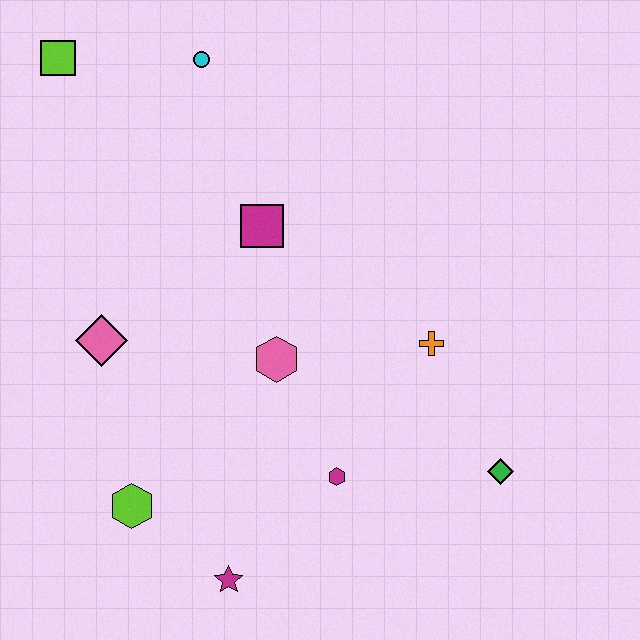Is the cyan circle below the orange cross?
No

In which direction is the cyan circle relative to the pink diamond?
The cyan circle is above the pink diamond.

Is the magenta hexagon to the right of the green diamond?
No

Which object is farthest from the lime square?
The green diamond is farthest from the lime square.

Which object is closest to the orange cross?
The green diamond is closest to the orange cross.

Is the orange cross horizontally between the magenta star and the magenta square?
No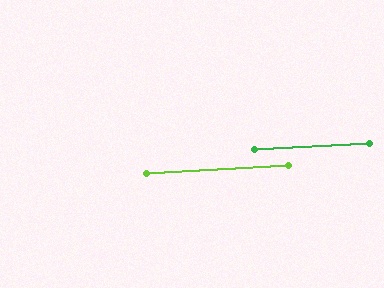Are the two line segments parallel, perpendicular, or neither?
Parallel — their directions differ by only 0.1°.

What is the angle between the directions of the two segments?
Approximately 0 degrees.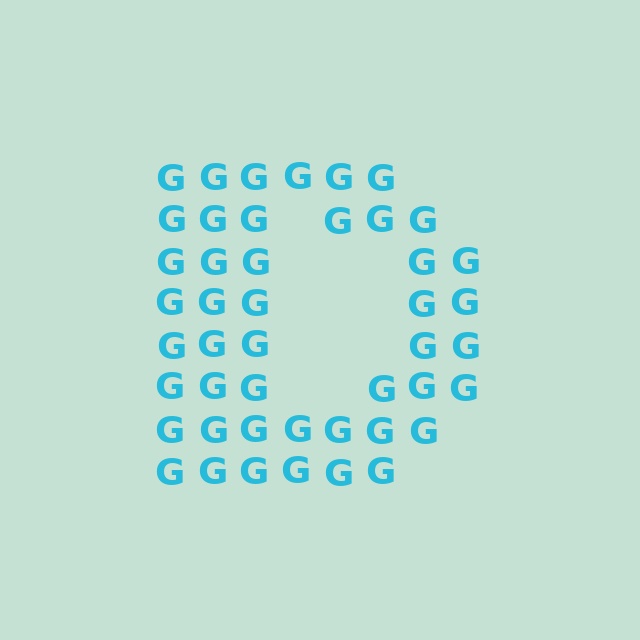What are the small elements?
The small elements are letter G's.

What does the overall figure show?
The overall figure shows the letter D.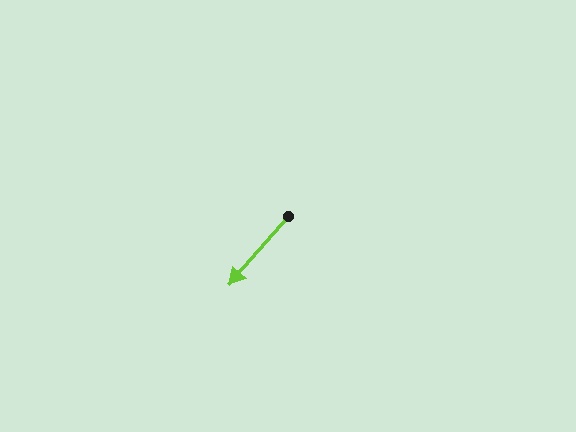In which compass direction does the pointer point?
Southwest.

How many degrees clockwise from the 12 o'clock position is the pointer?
Approximately 221 degrees.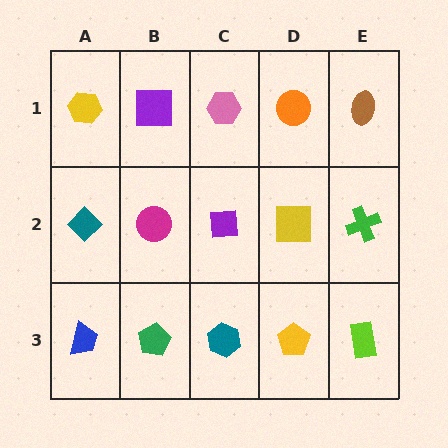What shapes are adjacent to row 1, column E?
A green cross (row 2, column E), an orange circle (row 1, column D).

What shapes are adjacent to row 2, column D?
An orange circle (row 1, column D), a yellow pentagon (row 3, column D), a purple square (row 2, column C), a green cross (row 2, column E).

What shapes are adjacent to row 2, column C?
A pink hexagon (row 1, column C), a teal hexagon (row 3, column C), a magenta circle (row 2, column B), a yellow square (row 2, column D).